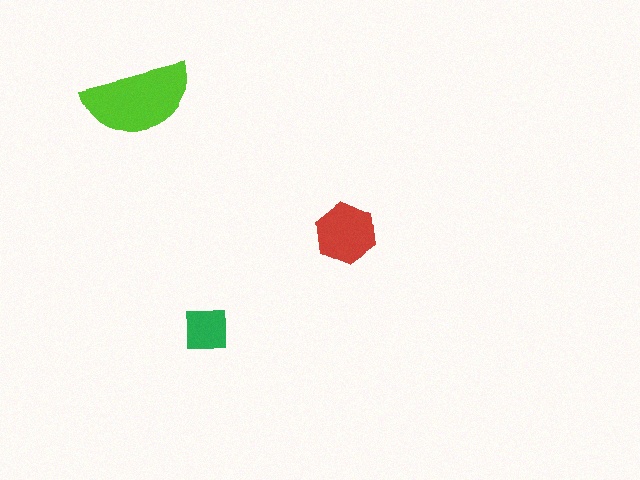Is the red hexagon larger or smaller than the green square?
Larger.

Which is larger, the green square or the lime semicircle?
The lime semicircle.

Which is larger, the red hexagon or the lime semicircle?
The lime semicircle.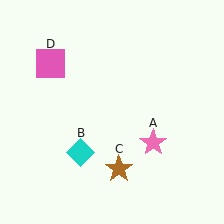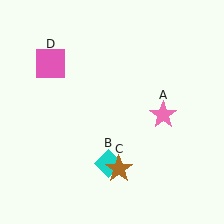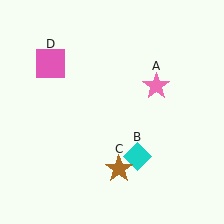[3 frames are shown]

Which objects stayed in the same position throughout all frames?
Brown star (object C) and pink square (object D) remained stationary.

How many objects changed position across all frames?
2 objects changed position: pink star (object A), cyan diamond (object B).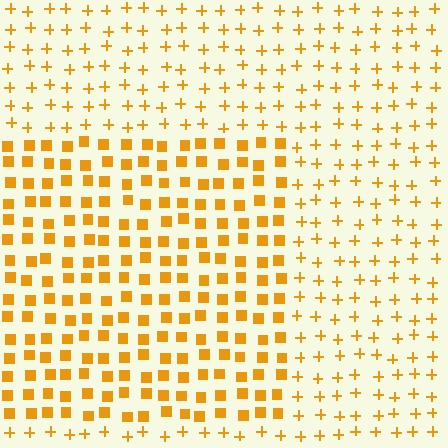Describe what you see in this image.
The image is filled with small orange elements arranged in a uniform grid. A rectangle-shaped region contains squares, while the surrounding area contains plus signs. The boundary is defined purely by the change in element shape.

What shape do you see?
I see a rectangle.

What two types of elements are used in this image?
The image uses squares inside the rectangle region and plus signs outside it.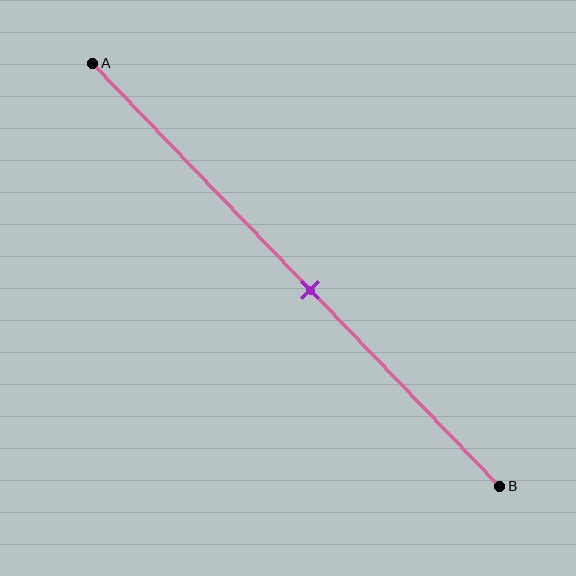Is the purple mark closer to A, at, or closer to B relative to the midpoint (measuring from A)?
The purple mark is closer to point B than the midpoint of segment AB.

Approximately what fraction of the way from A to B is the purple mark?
The purple mark is approximately 55% of the way from A to B.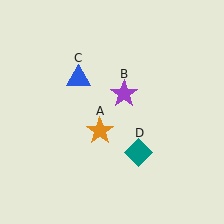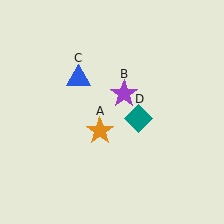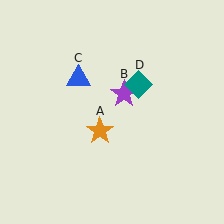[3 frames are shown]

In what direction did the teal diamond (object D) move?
The teal diamond (object D) moved up.